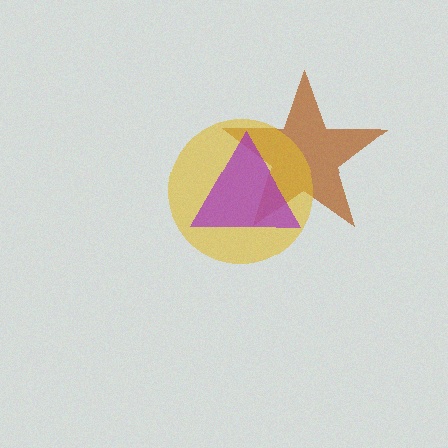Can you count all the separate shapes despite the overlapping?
Yes, there are 3 separate shapes.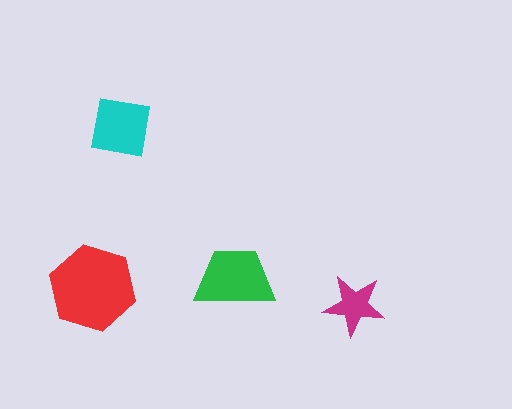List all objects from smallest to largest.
The magenta star, the cyan square, the green trapezoid, the red hexagon.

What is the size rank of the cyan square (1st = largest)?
3rd.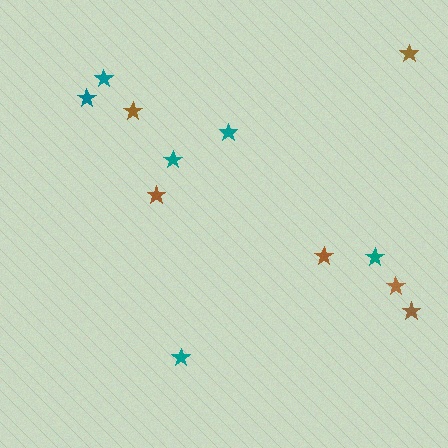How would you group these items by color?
There are 2 groups: one group of teal stars (6) and one group of brown stars (6).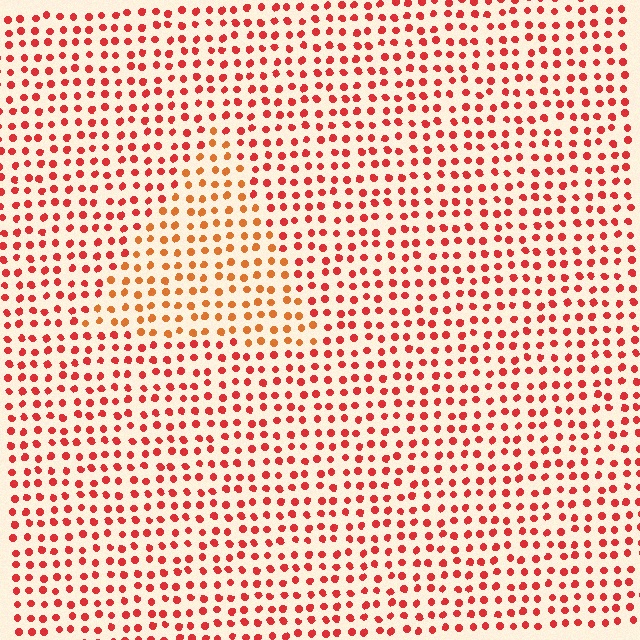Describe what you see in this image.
The image is filled with small red elements in a uniform arrangement. A triangle-shaped region is visible where the elements are tinted to a slightly different hue, forming a subtle color boundary.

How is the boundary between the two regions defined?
The boundary is defined purely by a slight shift in hue (about 27 degrees). Spacing, size, and orientation are identical on both sides.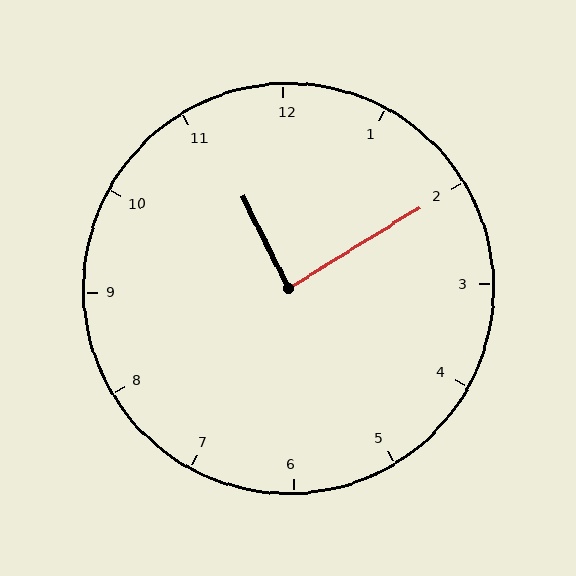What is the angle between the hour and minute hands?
Approximately 85 degrees.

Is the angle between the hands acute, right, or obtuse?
It is right.